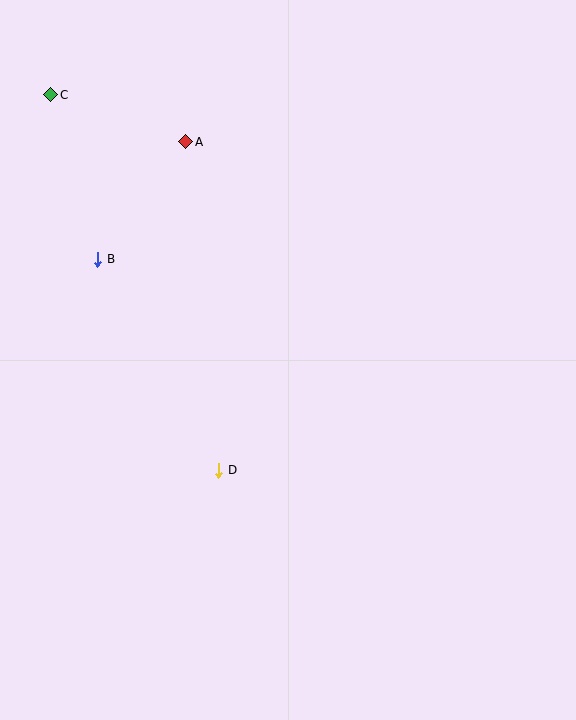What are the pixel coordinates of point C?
Point C is at (51, 95).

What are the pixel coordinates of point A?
Point A is at (186, 142).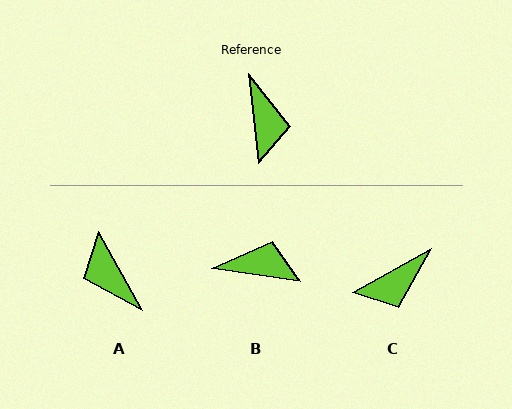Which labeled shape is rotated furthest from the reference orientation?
A, about 157 degrees away.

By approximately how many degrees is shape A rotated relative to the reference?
Approximately 157 degrees clockwise.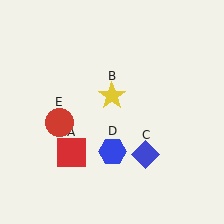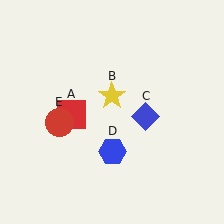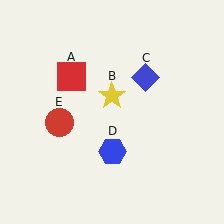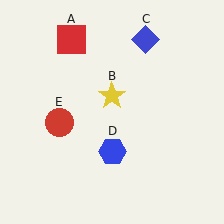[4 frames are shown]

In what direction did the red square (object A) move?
The red square (object A) moved up.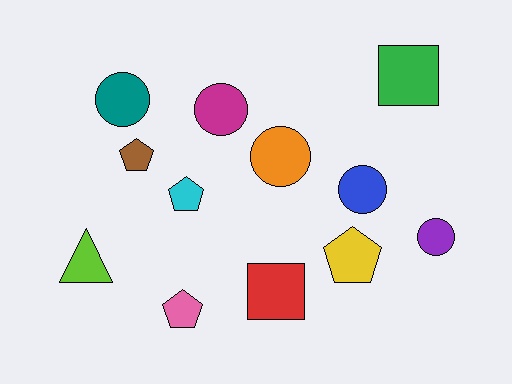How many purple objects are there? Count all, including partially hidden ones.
There is 1 purple object.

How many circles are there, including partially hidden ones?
There are 5 circles.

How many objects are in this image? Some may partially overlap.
There are 12 objects.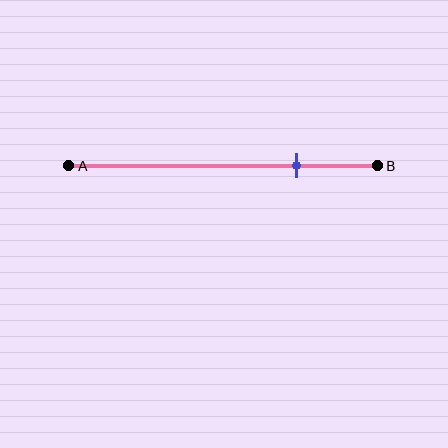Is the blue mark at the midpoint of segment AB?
No, the mark is at about 75% from A, not at the 50% midpoint.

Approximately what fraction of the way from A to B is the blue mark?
The blue mark is approximately 75% of the way from A to B.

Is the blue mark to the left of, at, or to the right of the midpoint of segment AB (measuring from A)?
The blue mark is to the right of the midpoint of segment AB.